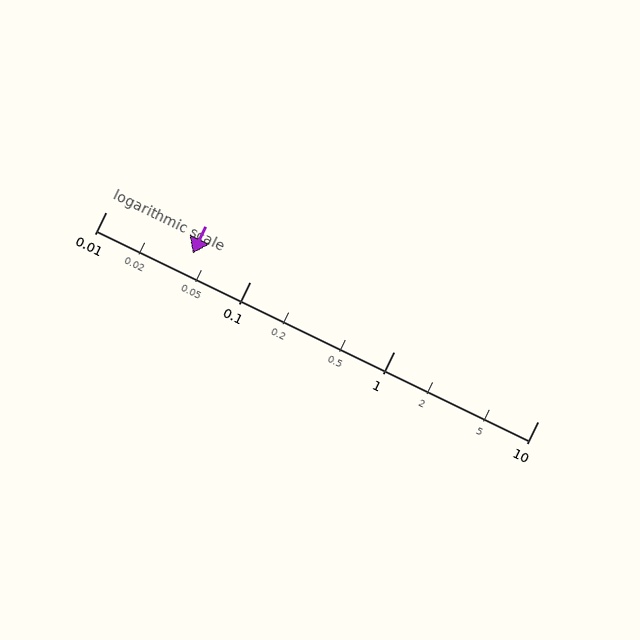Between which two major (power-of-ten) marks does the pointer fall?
The pointer is between 0.01 and 0.1.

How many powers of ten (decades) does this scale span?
The scale spans 3 decades, from 0.01 to 10.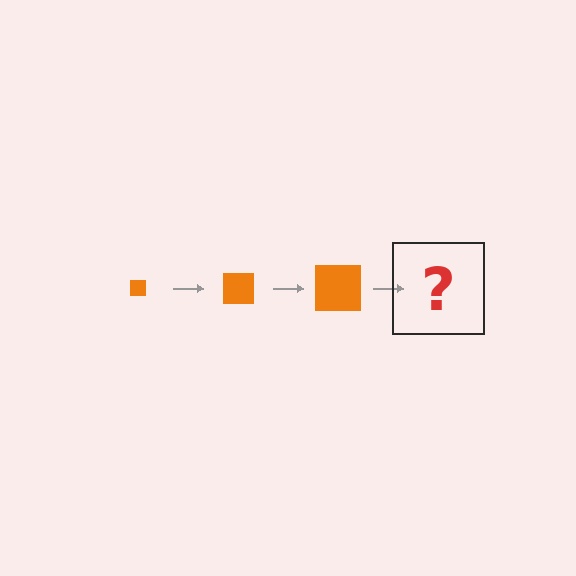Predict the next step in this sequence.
The next step is an orange square, larger than the previous one.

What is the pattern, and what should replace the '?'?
The pattern is that the square gets progressively larger each step. The '?' should be an orange square, larger than the previous one.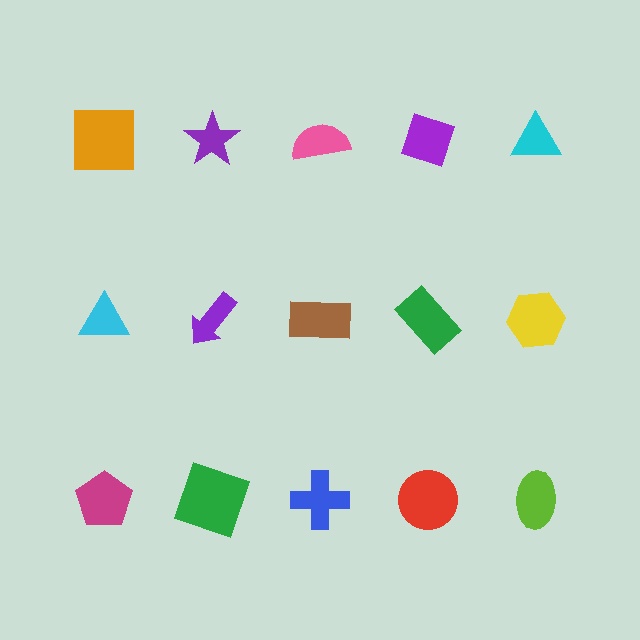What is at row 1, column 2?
A purple star.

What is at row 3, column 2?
A green square.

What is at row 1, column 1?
An orange square.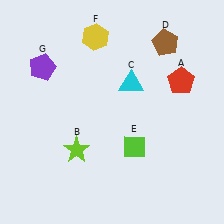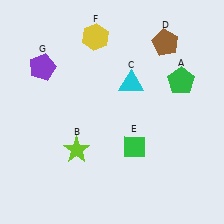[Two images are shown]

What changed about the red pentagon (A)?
In Image 1, A is red. In Image 2, it changed to green.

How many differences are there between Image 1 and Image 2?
There are 2 differences between the two images.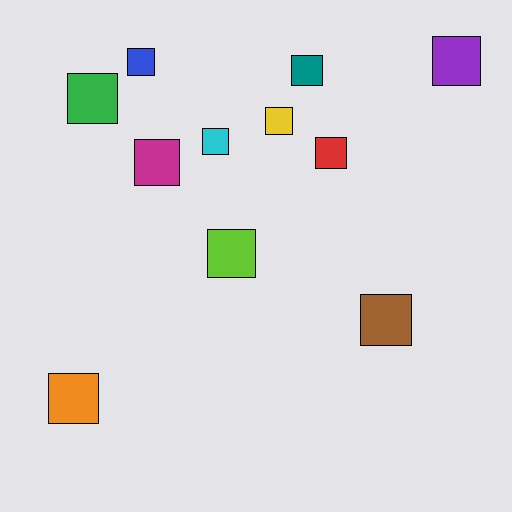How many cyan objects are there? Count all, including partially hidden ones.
There is 1 cyan object.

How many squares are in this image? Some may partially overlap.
There are 11 squares.